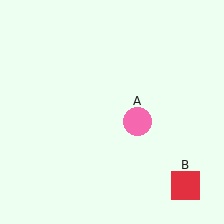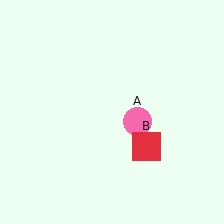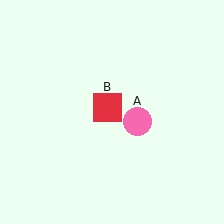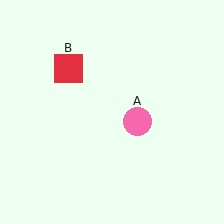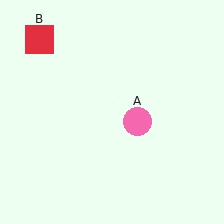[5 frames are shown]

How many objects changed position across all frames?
1 object changed position: red square (object B).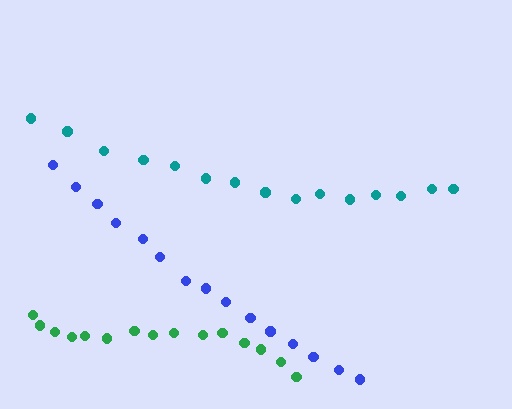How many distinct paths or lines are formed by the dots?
There are 3 distinct paths.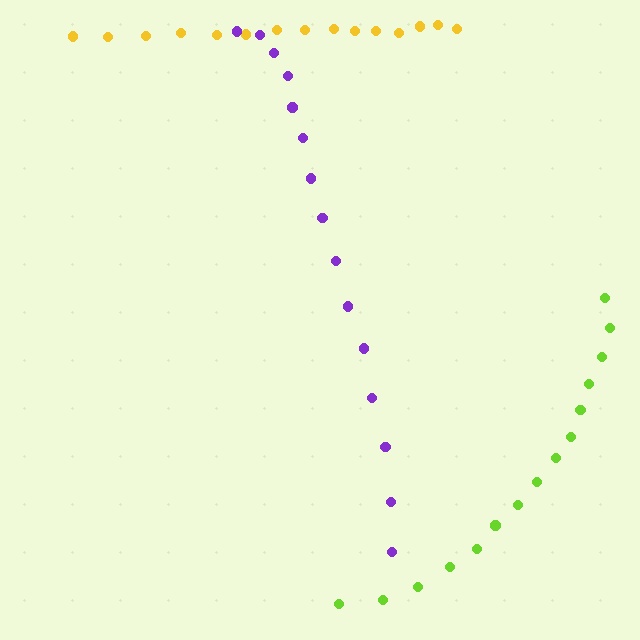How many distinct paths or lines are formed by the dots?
There are 3 distinct paths.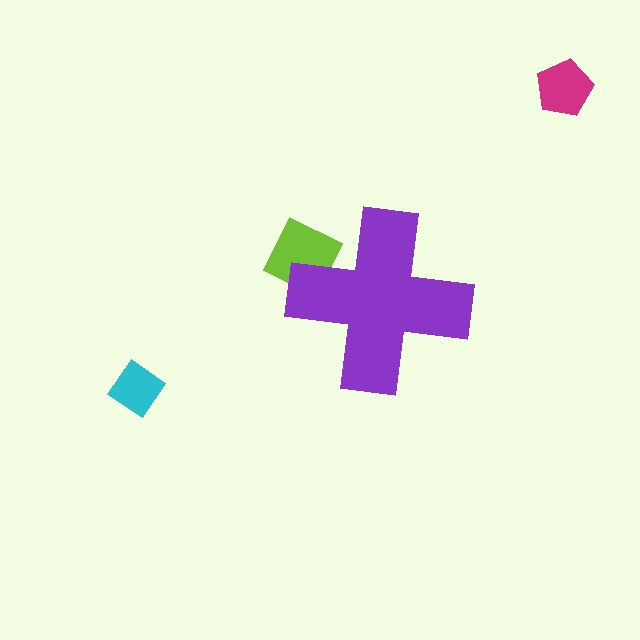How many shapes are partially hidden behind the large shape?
1 shape is partially hidden.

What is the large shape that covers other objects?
A purple cross.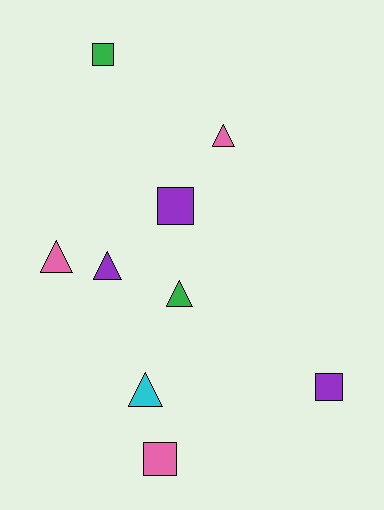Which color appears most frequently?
Purple, with 3 objects.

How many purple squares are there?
There are 2 purple squares.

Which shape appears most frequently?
Triangle, with 5 objects.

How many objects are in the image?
There are 9 objects.